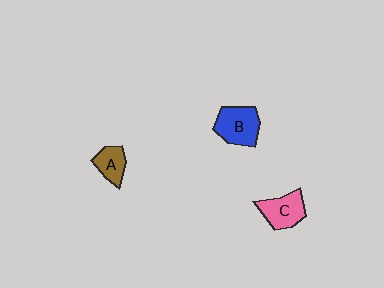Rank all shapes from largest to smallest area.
From largest to smallest: B (blue), C (pink), A (brown).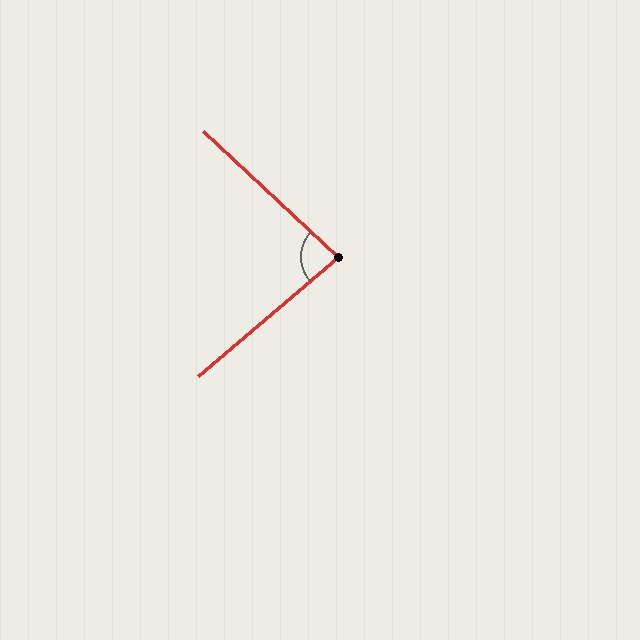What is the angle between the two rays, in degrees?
Approximately 83 degrees.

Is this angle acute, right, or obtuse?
It is acute.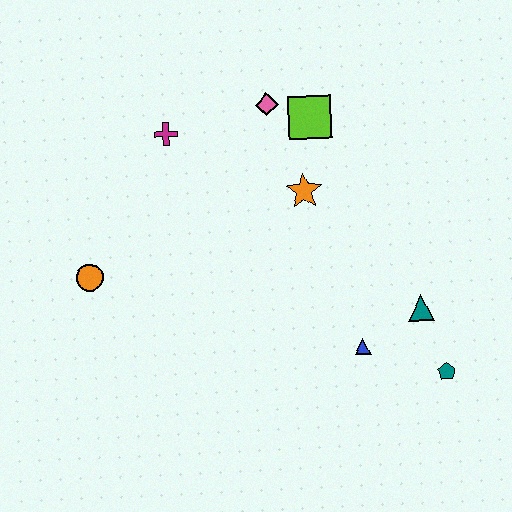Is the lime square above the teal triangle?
Yes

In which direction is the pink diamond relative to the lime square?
The pink diamond is to the left of the lime square.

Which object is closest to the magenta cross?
The pink diamond is closest to the magenta cross.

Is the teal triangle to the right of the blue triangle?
Yes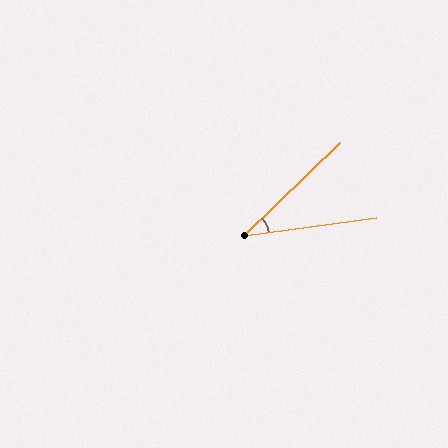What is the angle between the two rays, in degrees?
Approximately 36 degrees.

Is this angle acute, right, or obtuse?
It is acute.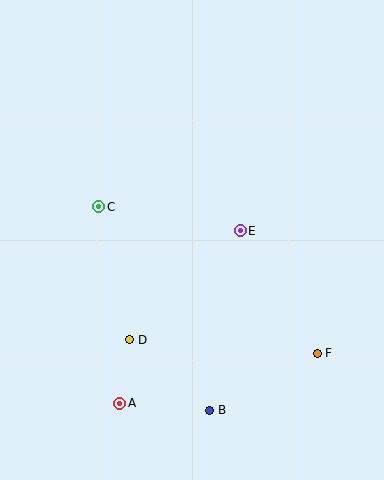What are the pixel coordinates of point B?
Point B is at (210, 410).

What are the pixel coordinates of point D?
Point D is at (130, 340).